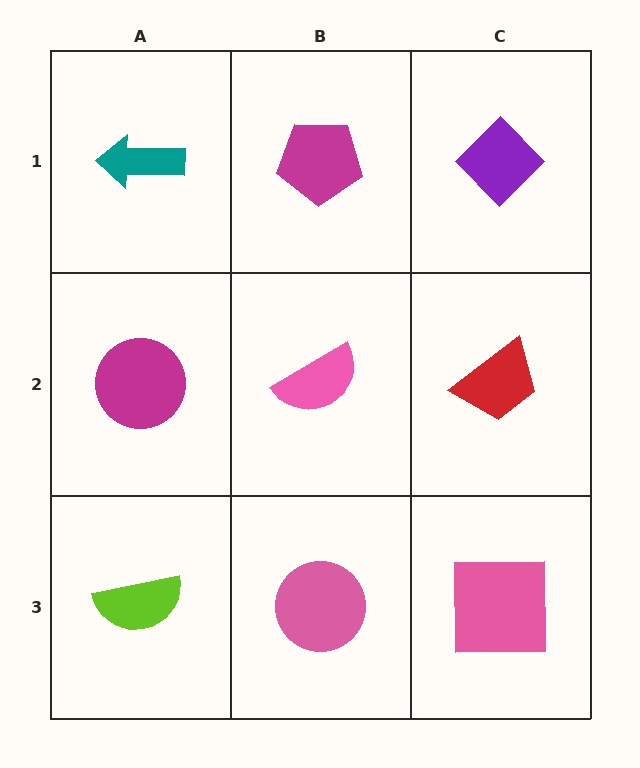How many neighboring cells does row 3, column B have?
3.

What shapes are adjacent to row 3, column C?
A red trapezoid (row 2, column C), a pink circle (row 3, column B).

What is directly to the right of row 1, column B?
A purple diamond.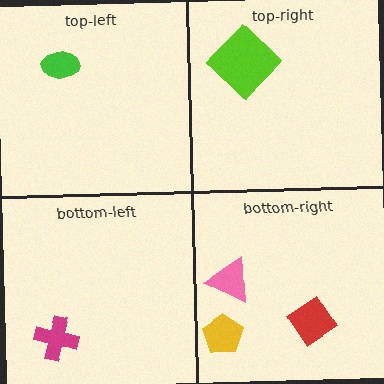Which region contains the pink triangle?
The bottom-right region.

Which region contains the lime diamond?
The top-right region.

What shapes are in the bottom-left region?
The magenta cross.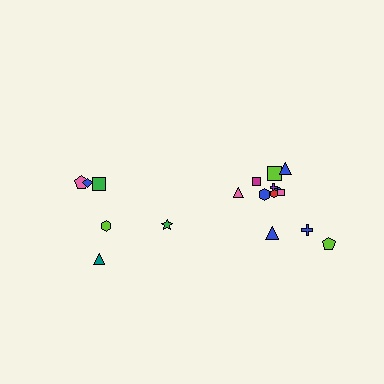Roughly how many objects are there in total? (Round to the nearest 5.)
Roughly 20 objects in total.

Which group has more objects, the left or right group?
The right group.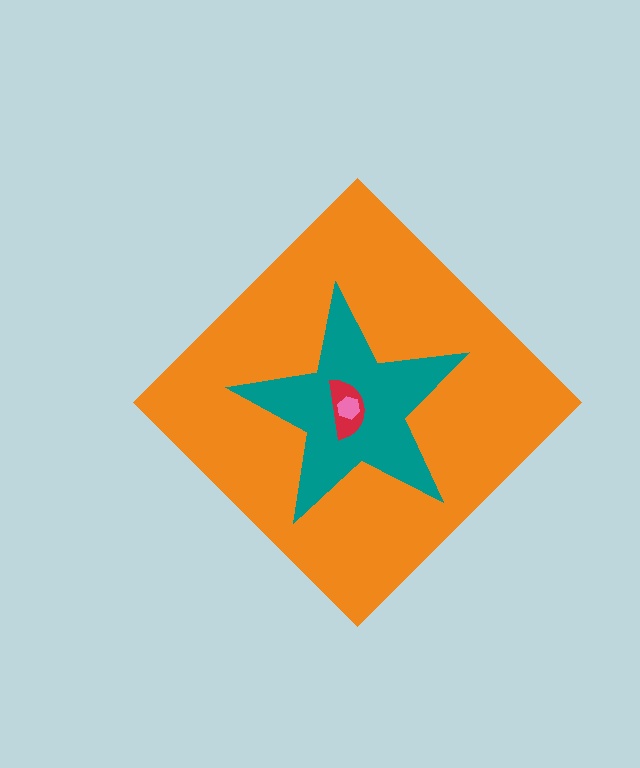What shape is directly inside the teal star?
The red semicircle.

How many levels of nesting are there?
4.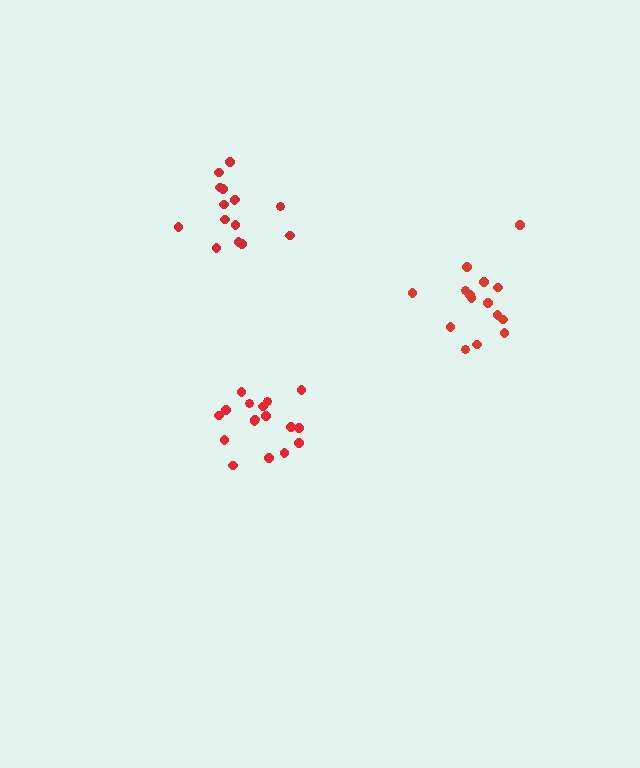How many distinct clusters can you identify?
There are 3 distinct clusters.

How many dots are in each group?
Group 1: 17 dots, Group 2: 15 dots, Group 3: 15 dots (47 total).